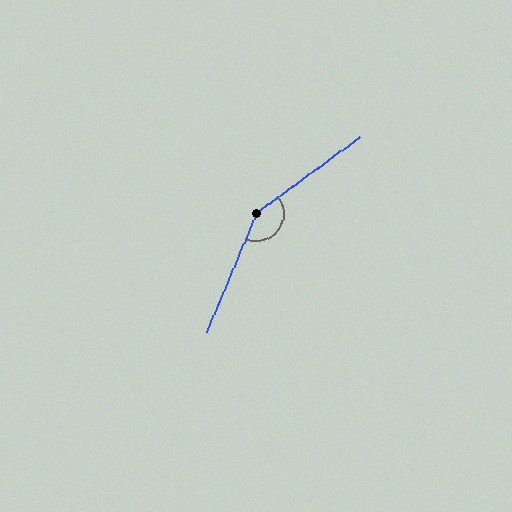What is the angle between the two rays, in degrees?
Approximately 149 degrees.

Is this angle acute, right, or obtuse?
It is obtuse.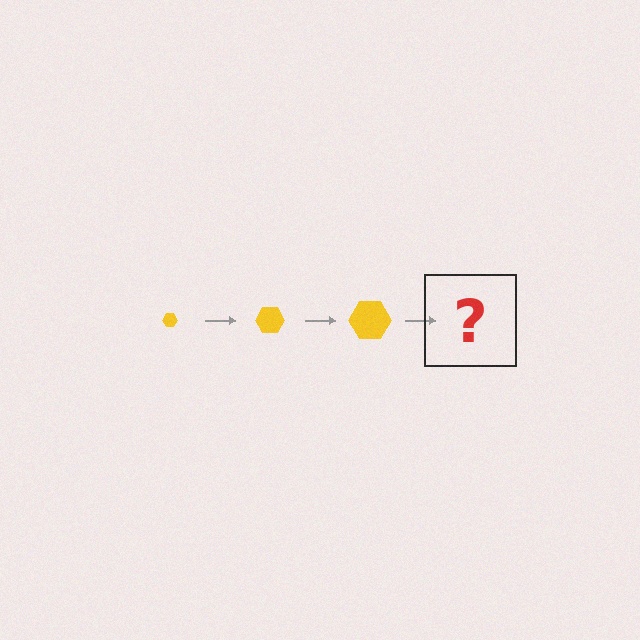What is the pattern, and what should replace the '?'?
The pattern is that the hexagon gets progressively larger each step. The '?' should be a yellow hexagon, larger than the previous one.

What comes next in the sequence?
The next element should be a yellow hexagon, larger than the previous one.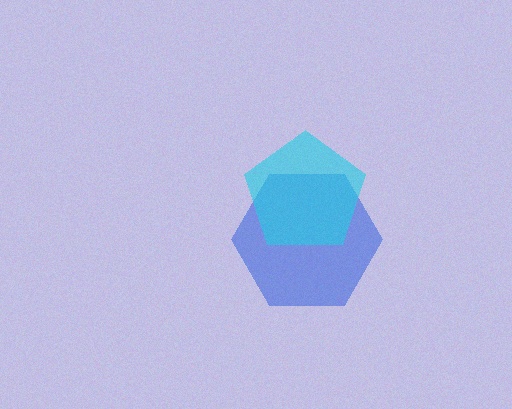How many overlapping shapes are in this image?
There are 2 overlapping shapes in the image.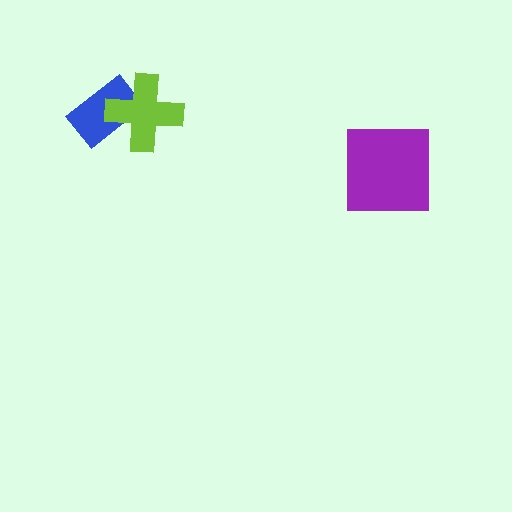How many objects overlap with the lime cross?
1 object overlaps with the lime cross.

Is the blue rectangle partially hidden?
Yes, it is partially covered by another shape.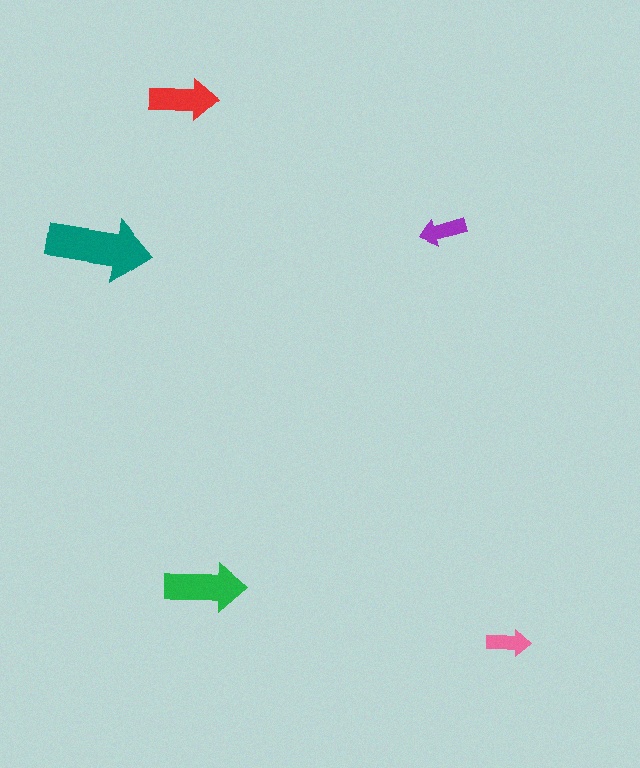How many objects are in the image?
There are 5 objects in the image.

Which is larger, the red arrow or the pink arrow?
The red one.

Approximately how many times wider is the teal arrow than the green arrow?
About 1.5 times wider.